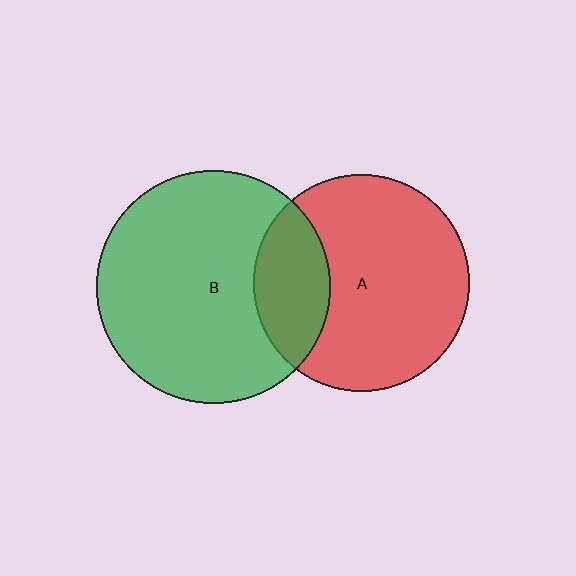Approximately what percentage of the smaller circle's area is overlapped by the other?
Approximately 25%.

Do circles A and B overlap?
Yes.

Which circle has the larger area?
Circle B (green).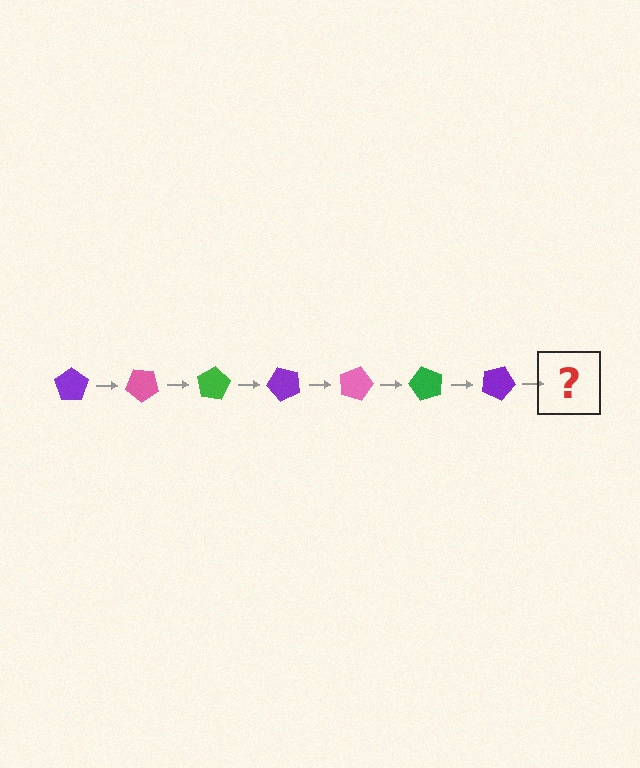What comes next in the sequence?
The next element should be a pink pentagon, rotated 280 degrees from the start.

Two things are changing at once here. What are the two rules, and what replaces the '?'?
The two rules are that it rotates 40 degrees each step and the color cycles through purple, pink, and green. The '?' should be a pink pentagon, rotated 280 degrees from the start.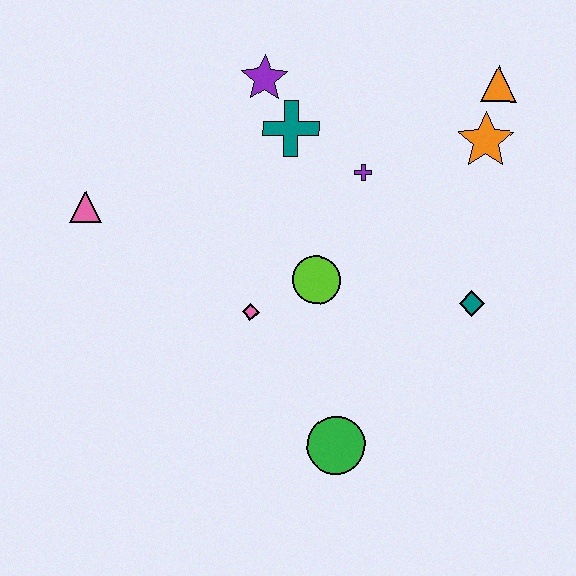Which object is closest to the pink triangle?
The pink diamond is closest to the pink triangle.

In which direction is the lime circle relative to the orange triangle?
The lime circle is below the orange triangle.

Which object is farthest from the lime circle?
The orange triangle is farthest from the lime circle.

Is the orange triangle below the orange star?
No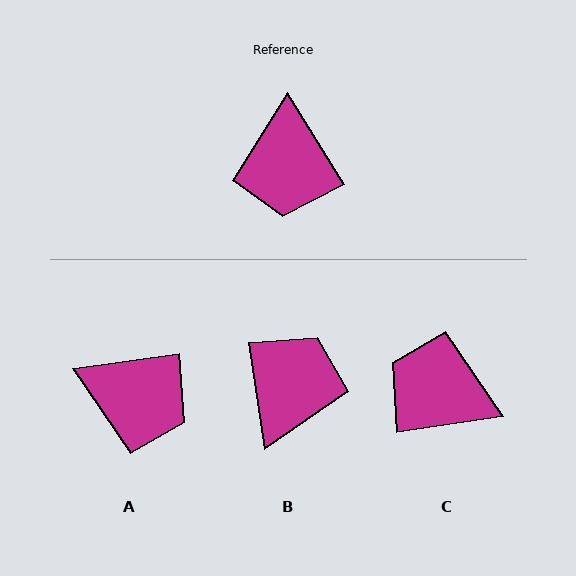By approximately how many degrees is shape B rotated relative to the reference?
Approximately 157 degrees counter-clockwise.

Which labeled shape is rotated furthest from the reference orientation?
B, about 157 degrees away.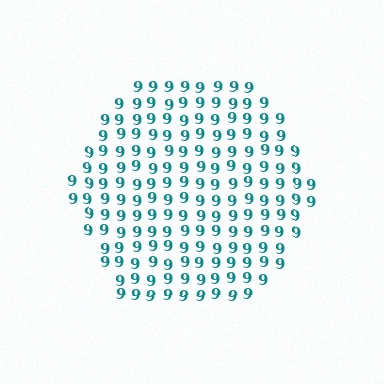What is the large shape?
The large shape is a hexagon.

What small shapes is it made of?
It is made of small digit 9's.